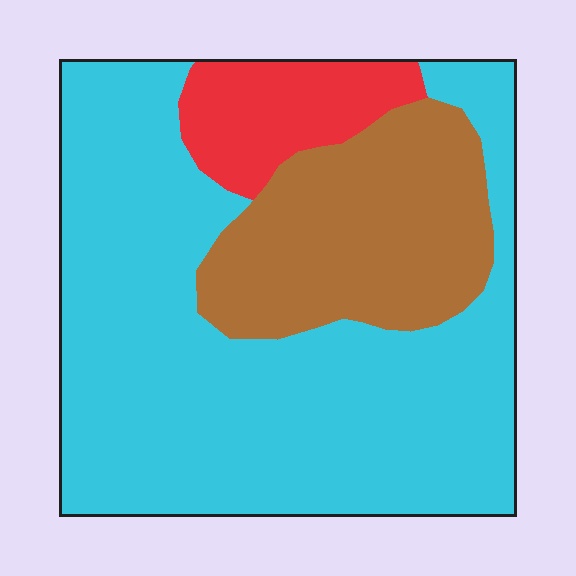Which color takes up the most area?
Cyan, at roughly 65%.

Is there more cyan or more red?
Cyan.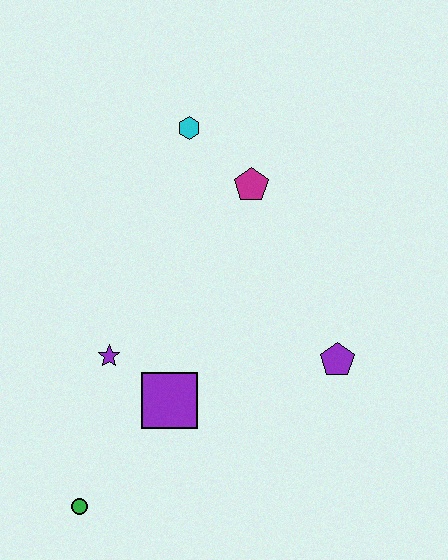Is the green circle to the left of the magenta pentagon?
Yes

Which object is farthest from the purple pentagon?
The green circle is farthest from the purple pentagon.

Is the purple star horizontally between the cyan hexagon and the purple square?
No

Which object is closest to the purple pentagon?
The purple square is closest to the purple pentagon.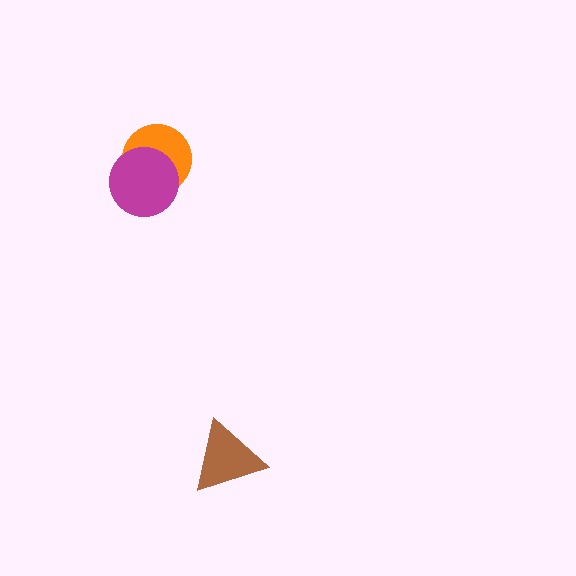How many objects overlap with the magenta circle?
1 object overlaps with the magenta circle.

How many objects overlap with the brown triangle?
0 objects overlap with the brown triangle.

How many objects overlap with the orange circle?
1 object overlaps with the orange circle.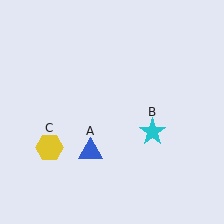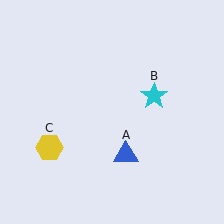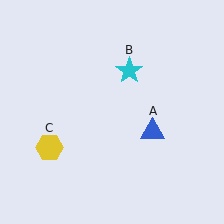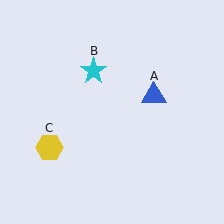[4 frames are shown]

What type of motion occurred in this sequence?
The blue triangle (object A), cyan star (object B) rotated counterclockwise around the center of the scene.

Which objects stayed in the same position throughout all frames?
Yellow hexagon (object C) remained stationary.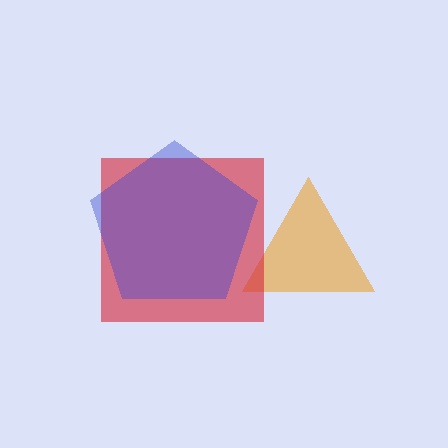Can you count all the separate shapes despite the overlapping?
Yes, there are 3 separate shapes.